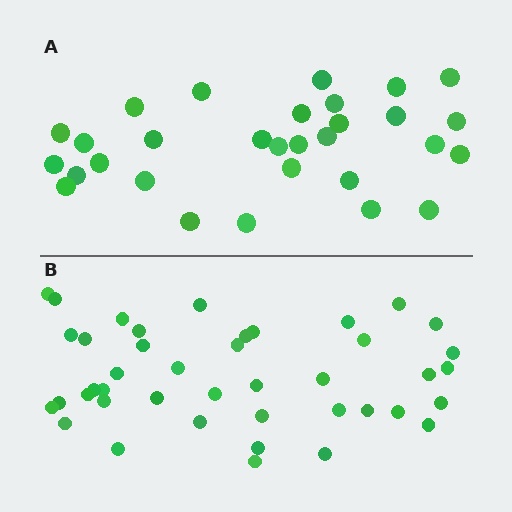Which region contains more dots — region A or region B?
Region B (the bottom region) has more dots.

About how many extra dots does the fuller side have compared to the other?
Region B has roughly 12 or so more dots than region A.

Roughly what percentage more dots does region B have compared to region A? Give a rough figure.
About 40% more.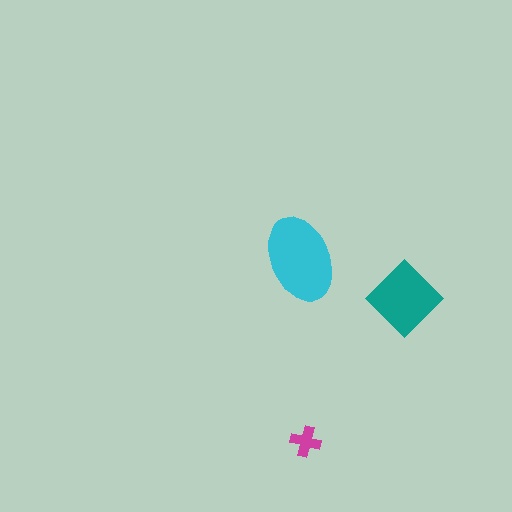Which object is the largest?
The cyan ellipse.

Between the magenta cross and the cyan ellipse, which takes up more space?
The cyan ellipse.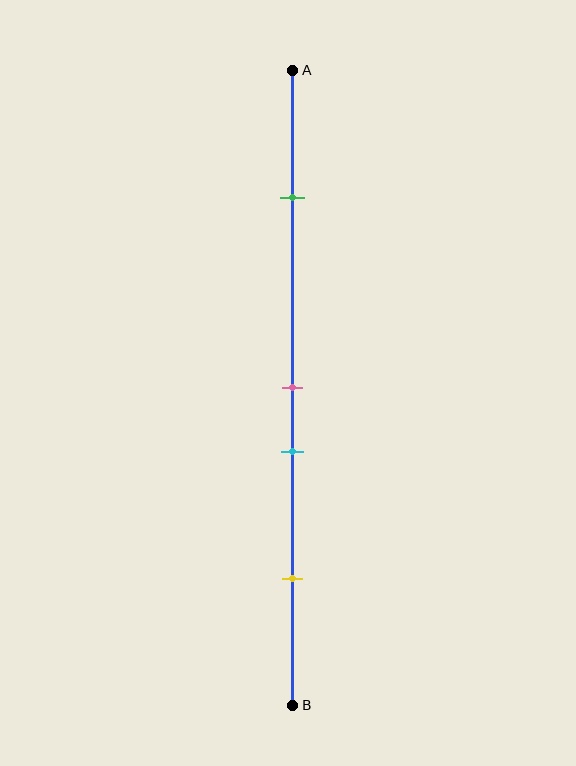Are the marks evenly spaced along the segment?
No, the marks are not evenly spaced.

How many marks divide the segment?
There are 4 marks dividing the segment.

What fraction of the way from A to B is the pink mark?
The pink mark is approximately 50% (0.5) of the way from A to B.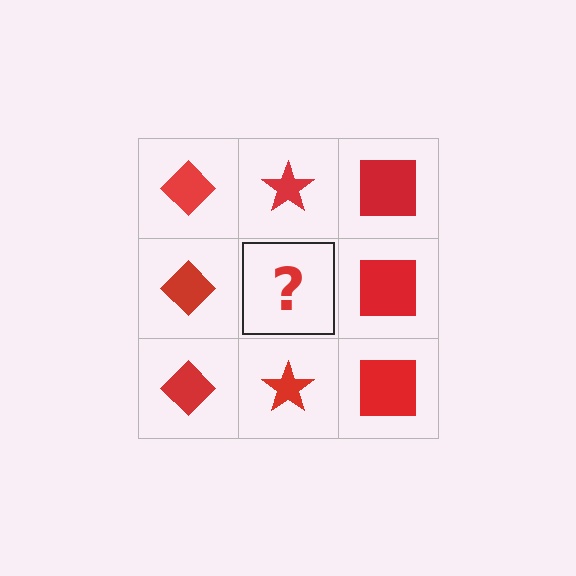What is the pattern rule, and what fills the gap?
The rule is that each column has a consistent shape. The gap should be filled with a red star.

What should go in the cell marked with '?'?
The missing cell should contain a red star.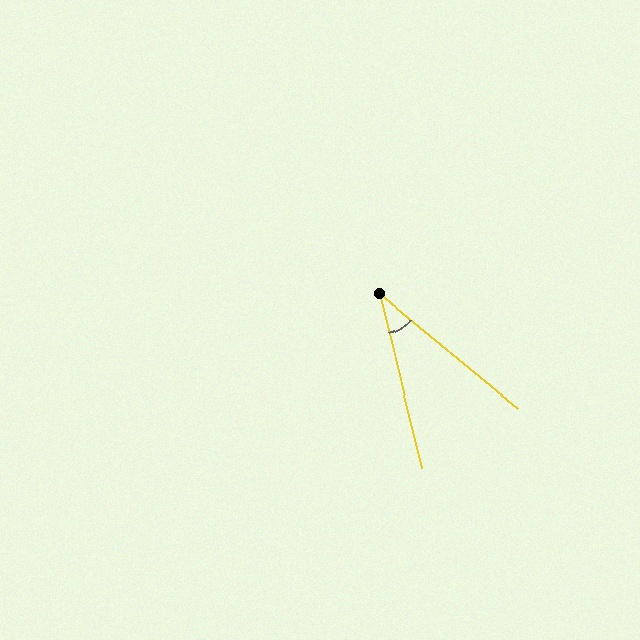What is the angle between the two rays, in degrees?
Approximately 37 degrees.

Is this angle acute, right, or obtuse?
It is acute.